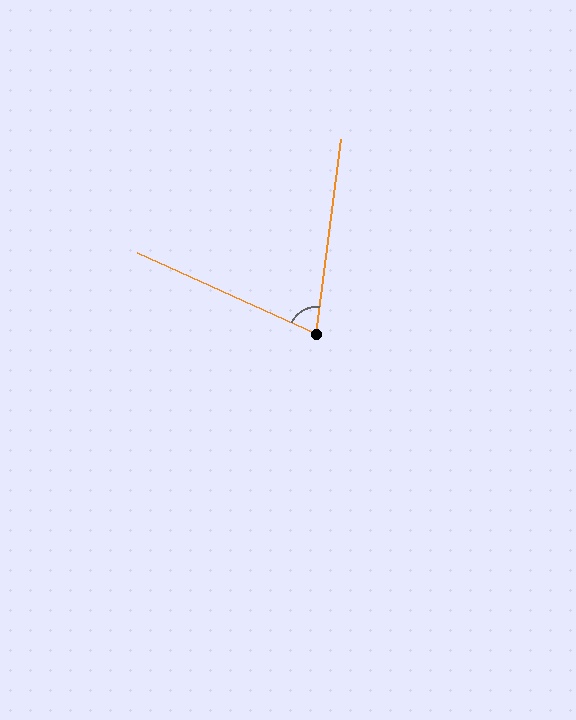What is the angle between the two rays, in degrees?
Approximately 73 degrees.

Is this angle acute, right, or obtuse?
It is acute.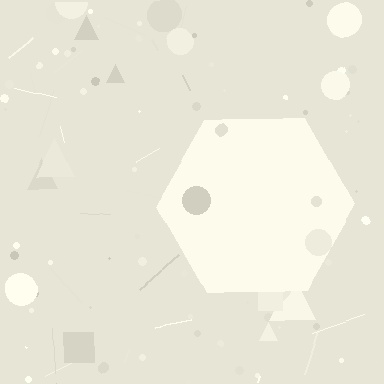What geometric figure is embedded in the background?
A hexagon is embedded in the background.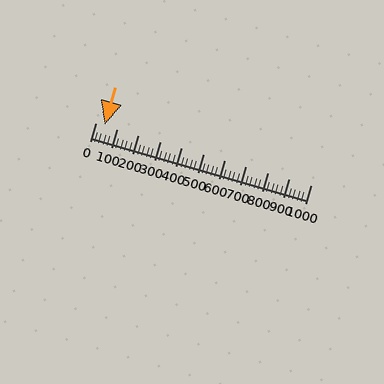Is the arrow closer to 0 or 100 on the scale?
The arrow is closer to 0.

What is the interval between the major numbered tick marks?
The major tick marks are spaced 100 units apart.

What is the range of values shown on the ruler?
The ruler shows values from 0 to 1000.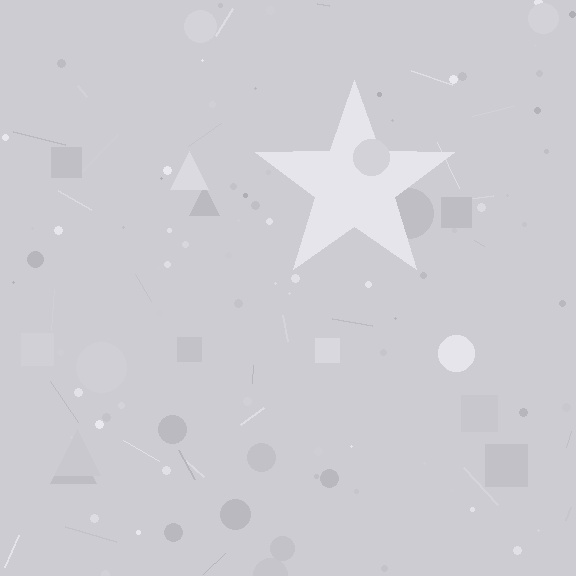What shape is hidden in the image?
A star is hidden in the image.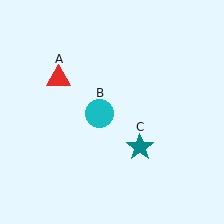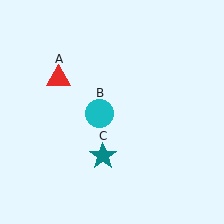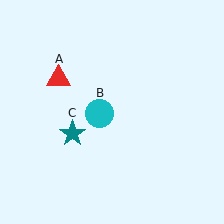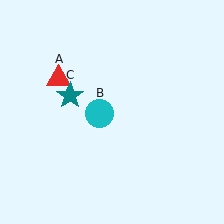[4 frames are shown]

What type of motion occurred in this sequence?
The teal star (object C) rotated clockwise around the center of the scene.